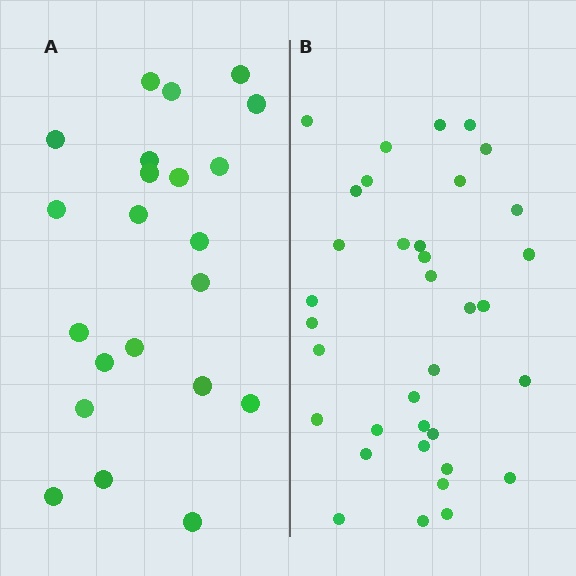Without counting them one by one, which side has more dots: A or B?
Region B (the right region) has more dots.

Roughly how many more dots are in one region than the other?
Region B has approximately 15 more dots than region A.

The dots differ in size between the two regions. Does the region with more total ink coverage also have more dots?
No. Region A has more total ink coverage because its dots are larger, but region B actually contains more individual dots. Total area can be misleading — the number of items is what matters here.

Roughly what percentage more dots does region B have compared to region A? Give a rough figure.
About 60% more.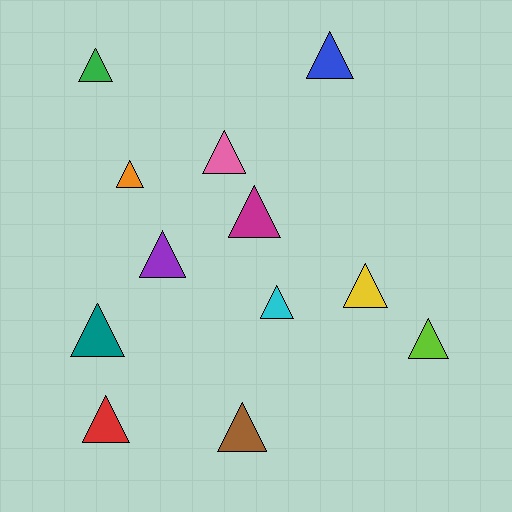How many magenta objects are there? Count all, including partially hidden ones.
There is 1 magenta object.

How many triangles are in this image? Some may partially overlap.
There are 12 triangles.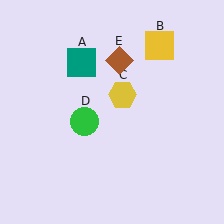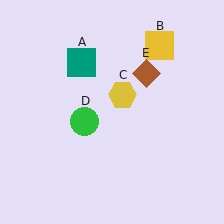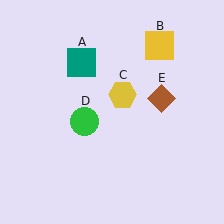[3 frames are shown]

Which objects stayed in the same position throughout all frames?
Teal square (object A) and yellow square (object B) and yellow hexagon (object C) and green circle (object D) remained stationary.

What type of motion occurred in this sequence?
The brown diamond (object E) rotated clockwise around the center of the scene.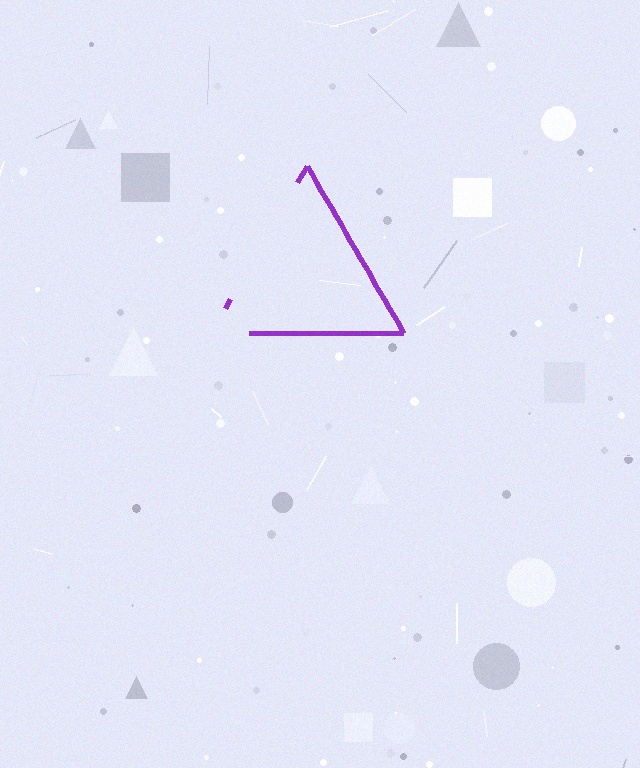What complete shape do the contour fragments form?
The contour fragments form a triangle.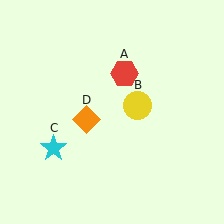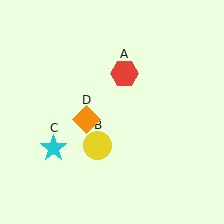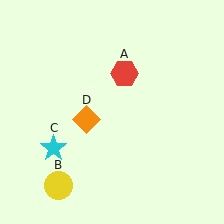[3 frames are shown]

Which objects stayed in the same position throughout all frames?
Red hexagon (object A) and cyan star (object C) and orange diamond (object D) remained stationary.